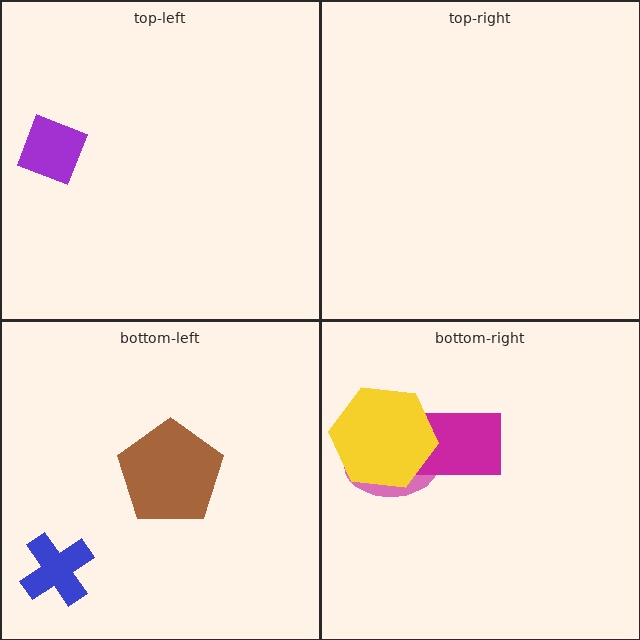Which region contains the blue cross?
The bottom-left region.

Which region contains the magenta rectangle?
The bottom-right region.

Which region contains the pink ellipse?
The bottom-right region.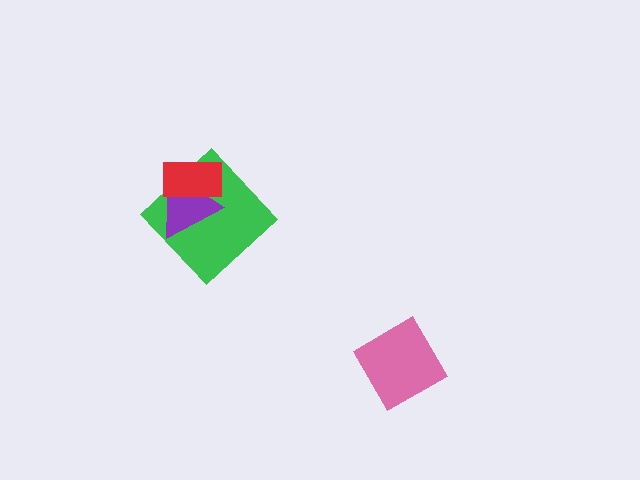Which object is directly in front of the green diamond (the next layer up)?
The purple triangle is directly in front of the green diamond.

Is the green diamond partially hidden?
Yes, it is partially covered by another shape.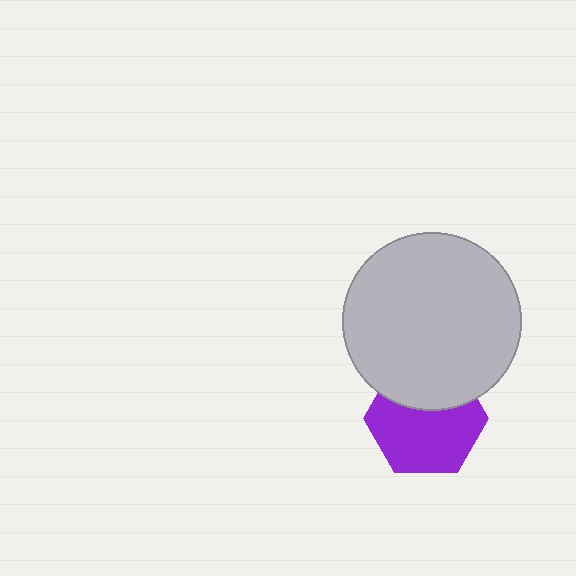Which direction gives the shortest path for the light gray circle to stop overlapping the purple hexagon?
Moving up gives the shortest separation.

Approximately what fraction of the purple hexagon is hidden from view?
Roughly 35% of the purple hexagon is hidden behind the light gray circle.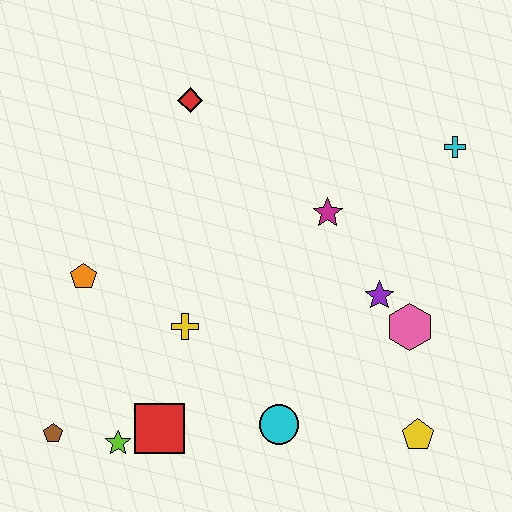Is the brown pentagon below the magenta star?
Yes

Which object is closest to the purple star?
The pink hexagon is closest to the purple star.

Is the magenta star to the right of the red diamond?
Yes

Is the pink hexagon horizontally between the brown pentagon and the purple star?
No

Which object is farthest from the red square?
The cyan cross is farthest from the red square.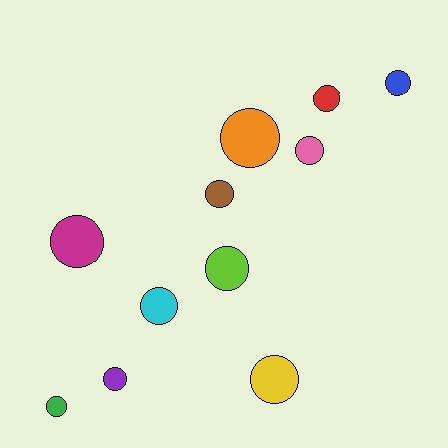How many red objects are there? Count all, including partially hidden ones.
There is 1 red object.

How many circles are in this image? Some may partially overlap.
There are 11 circles.